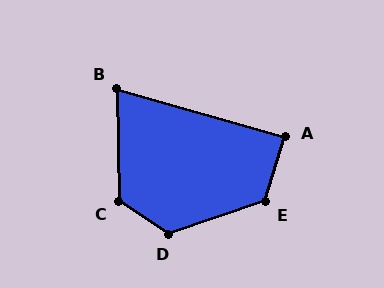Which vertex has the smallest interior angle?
B, at approximately 73 degrees.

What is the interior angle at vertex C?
Approximately 124 degrees (obtuse).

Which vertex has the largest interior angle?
D, at approximately 128 degrees.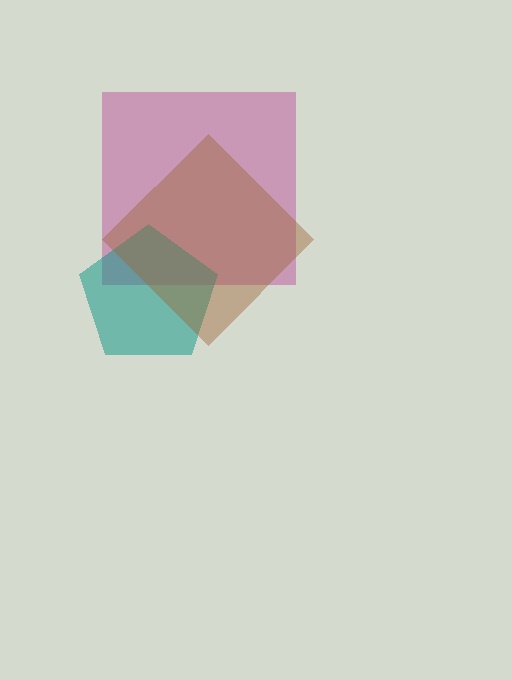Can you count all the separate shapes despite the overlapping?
Yes, there are 3 separate shapes.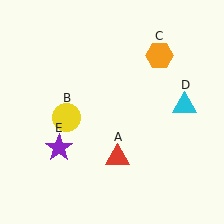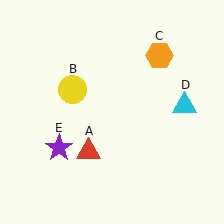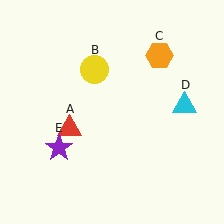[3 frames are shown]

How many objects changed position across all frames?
2 objects changed position: red triangle (object A), yellow circle (object B).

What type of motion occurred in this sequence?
The red triangle (object A), yellow circle (object B) rotated clockwise around the center of the scene.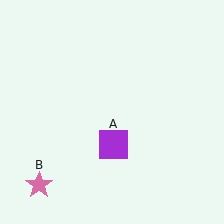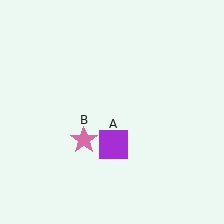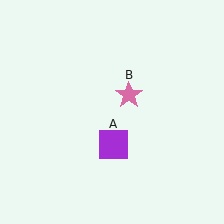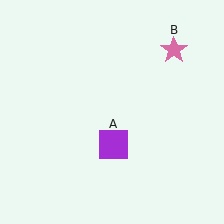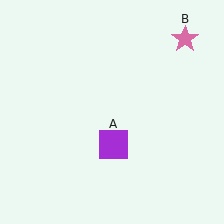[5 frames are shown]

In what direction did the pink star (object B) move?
The pink star (object B) moved up and to the right.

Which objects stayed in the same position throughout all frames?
Purple square (object A) remained stationary.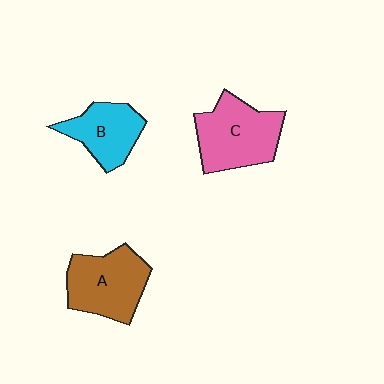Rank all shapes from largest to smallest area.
From largest to smallest: C (pink), A (brown), B (cyan).